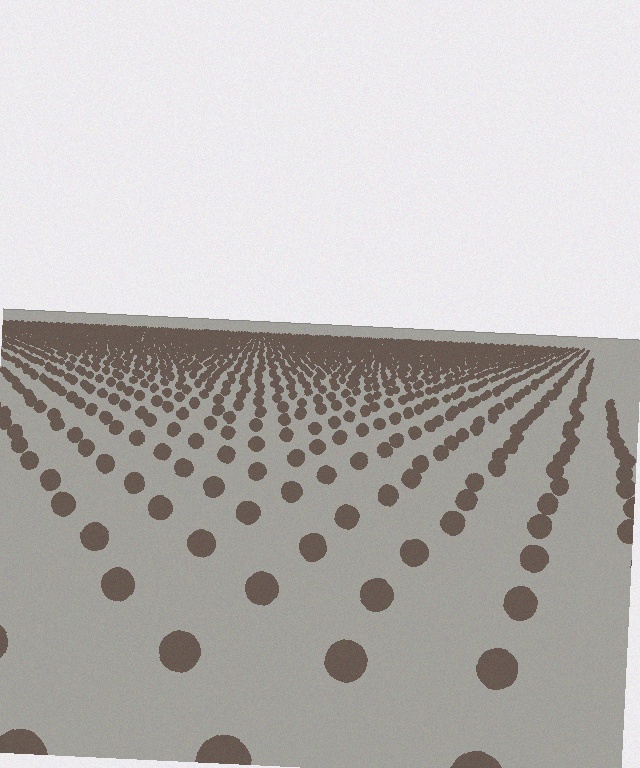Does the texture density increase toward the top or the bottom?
Density increases toward the top.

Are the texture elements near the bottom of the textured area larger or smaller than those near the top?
Larger. Near the bottom, elements are closer to the viewer and appear at a bigger on-screen size.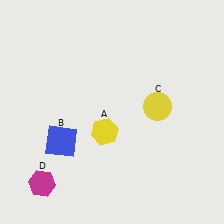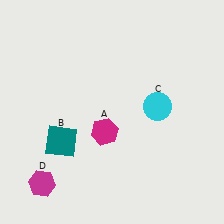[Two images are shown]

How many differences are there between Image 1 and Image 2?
There are 3 differences between the two images.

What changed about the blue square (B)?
In Image 1, B is blue. In Image 2, it changed to teal.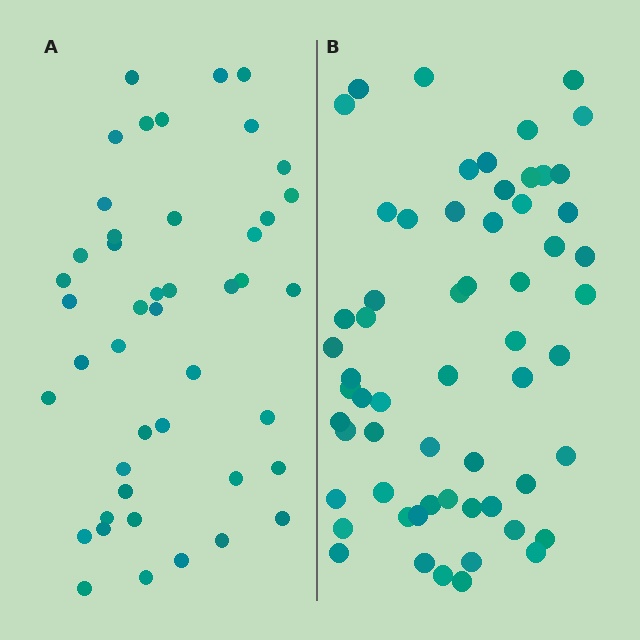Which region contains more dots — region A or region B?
Region B (the right region) has more dots.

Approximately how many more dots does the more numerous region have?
Region B has approximately 15 more dots than region A.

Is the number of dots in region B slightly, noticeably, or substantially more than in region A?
Region B has noticeably more, but not dramatically so. The ratio is roughly 1.3 to 1.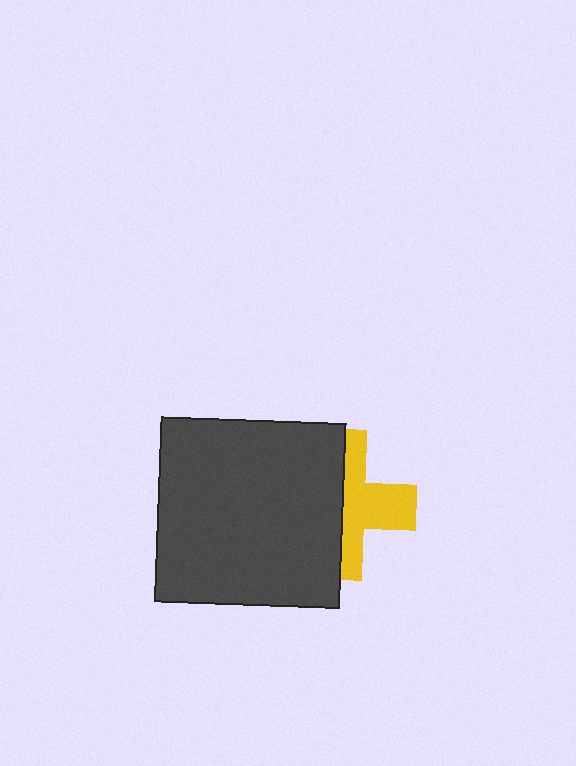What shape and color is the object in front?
The object in front is a dark gray square.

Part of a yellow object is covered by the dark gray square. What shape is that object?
It is a cross.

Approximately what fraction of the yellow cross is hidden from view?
Roughly 52% of the yellow cross is hidden behind the dark gray square.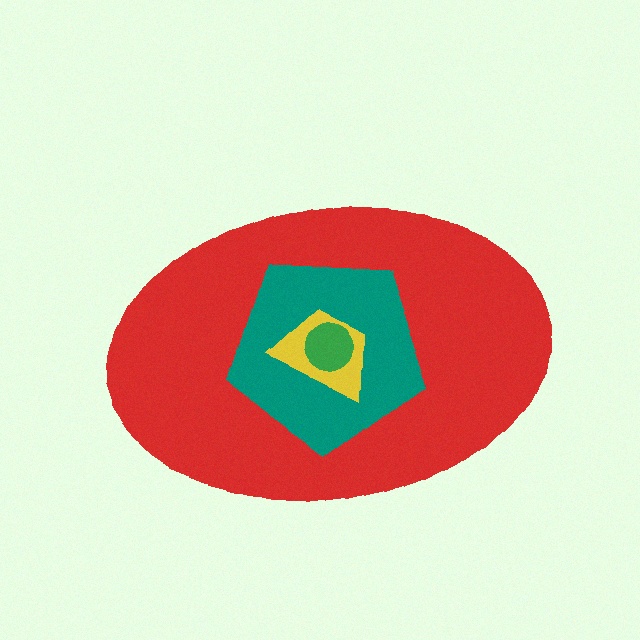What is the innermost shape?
The green circle.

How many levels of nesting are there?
4.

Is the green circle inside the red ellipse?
Yes.